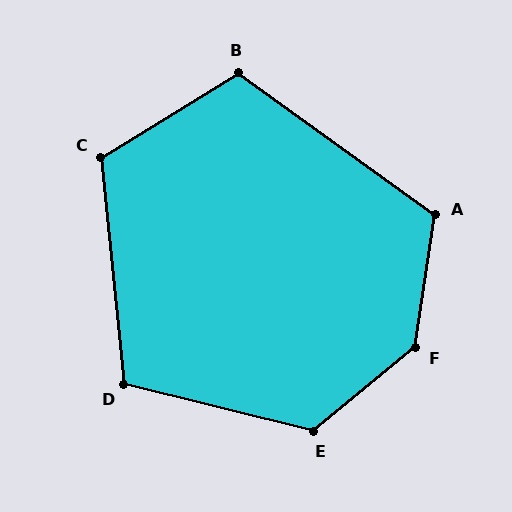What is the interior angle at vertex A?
Approximately 117 degrees (obtuse).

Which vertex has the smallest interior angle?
D, at approximately 110 degrees.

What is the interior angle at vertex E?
Approximately 127 degrees (obtuse).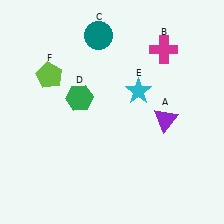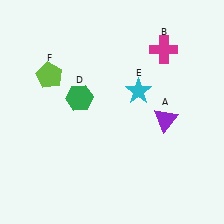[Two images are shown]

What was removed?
The teal circle (C) was removed in Image 2.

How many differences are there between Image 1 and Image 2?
There is 1 difference between the two images.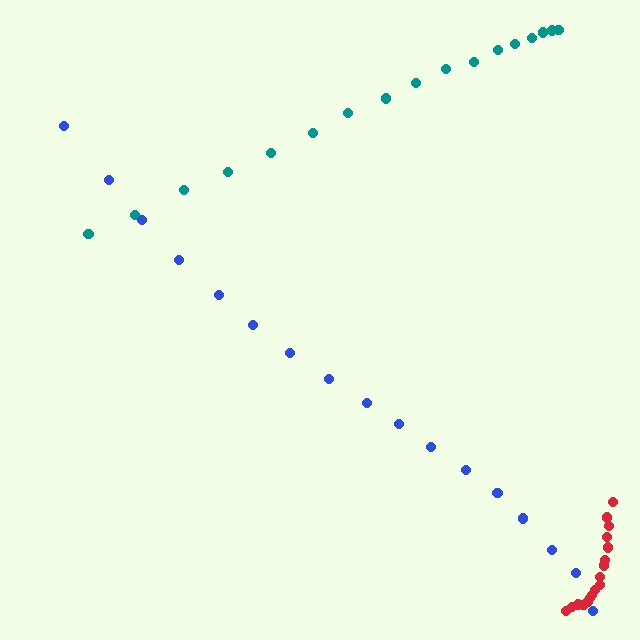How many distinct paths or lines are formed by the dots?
There are 3 distinct paths.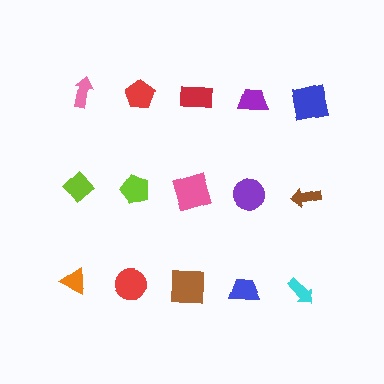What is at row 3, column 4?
A blue trapezoid.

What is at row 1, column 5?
A blue square.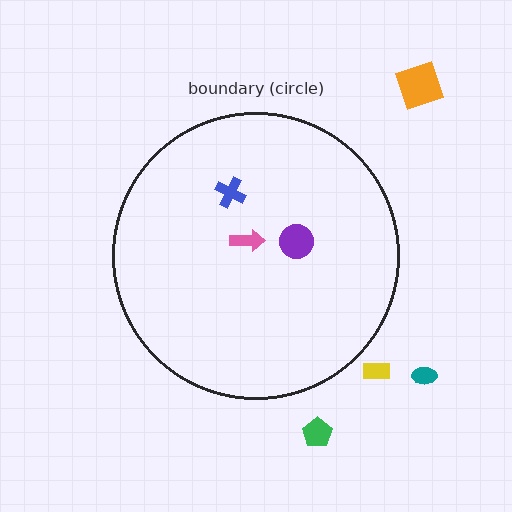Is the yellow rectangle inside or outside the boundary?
Outside.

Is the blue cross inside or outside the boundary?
Inside.